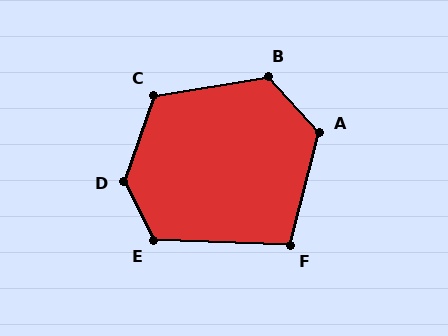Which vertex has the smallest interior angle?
F, at approximately 103 degrees.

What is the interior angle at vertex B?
Approximately 123 degrees (obtuse).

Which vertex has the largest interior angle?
D, at approximately 134 degrees.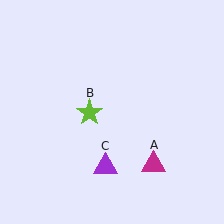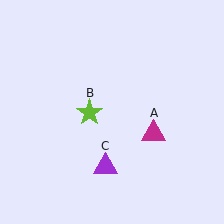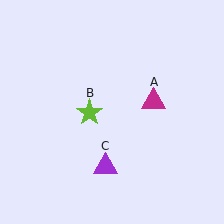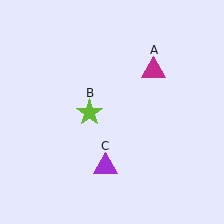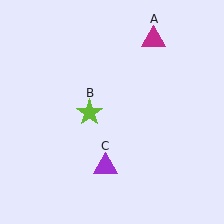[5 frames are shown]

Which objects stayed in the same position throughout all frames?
Lime star (object B) and purple triangle (object C) remained stationary.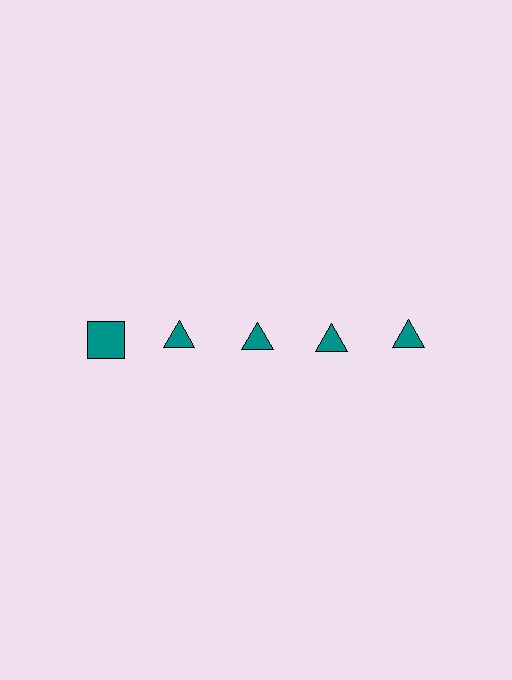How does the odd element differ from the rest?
It has a different shape: square instead of triangle.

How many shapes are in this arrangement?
There are 5 shapes arranged in a grid pattern.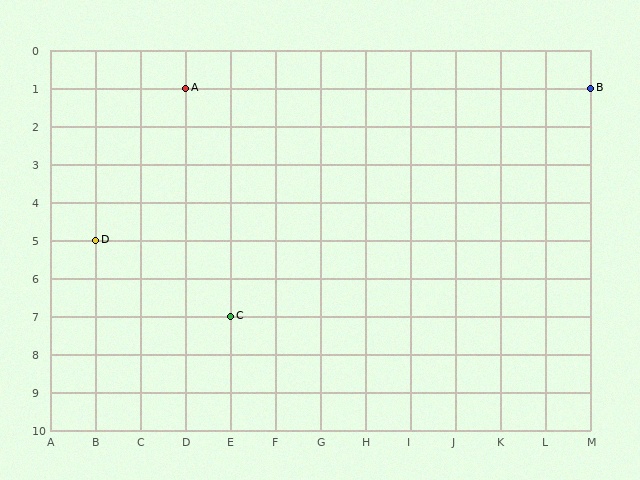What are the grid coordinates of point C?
Point C is at grid coordinates (E, 7).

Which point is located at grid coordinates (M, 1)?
Point B is at (M, 1).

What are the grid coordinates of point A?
Point A is at grid coordinates (D, 1).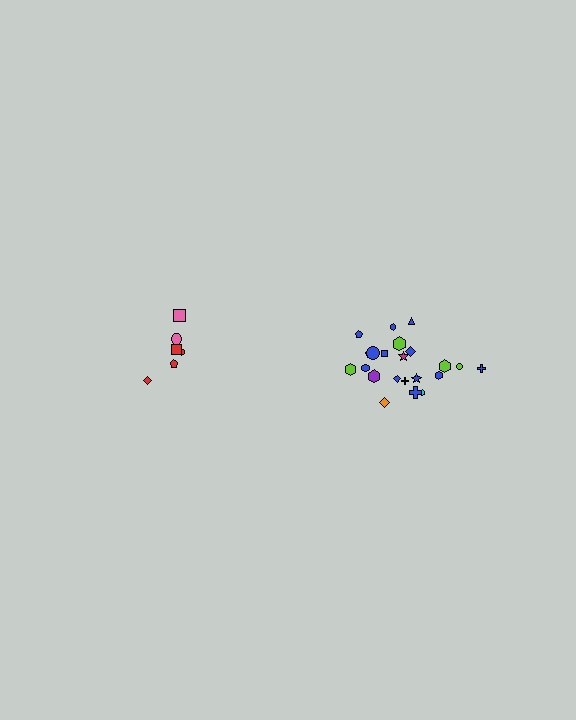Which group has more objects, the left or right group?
The right group.